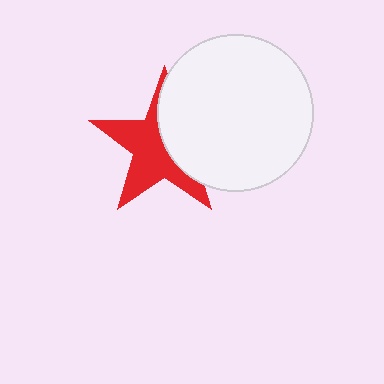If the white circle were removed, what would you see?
You would see the complete red star.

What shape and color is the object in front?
The object in front is a white circle.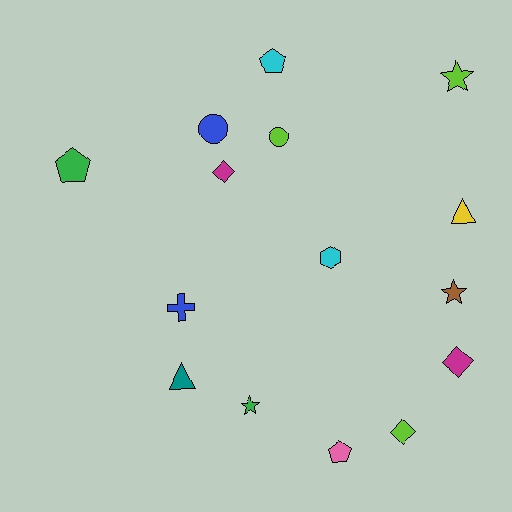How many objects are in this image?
There are 15 objects.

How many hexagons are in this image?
There is 1 hexagon.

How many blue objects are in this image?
There are 2 blue objects.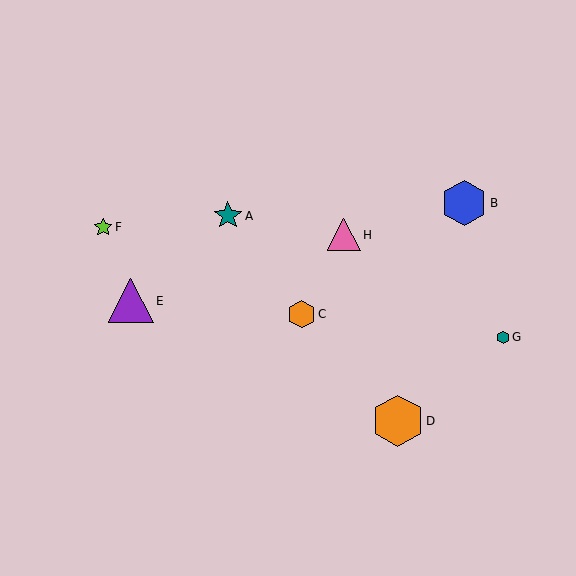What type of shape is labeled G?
Shape G is a teal hexagon.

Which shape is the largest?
The orange hexagon (labeled D) is the largest.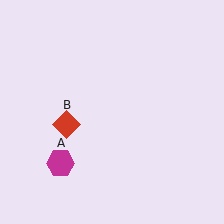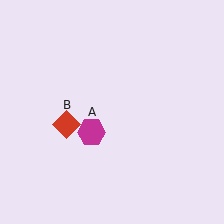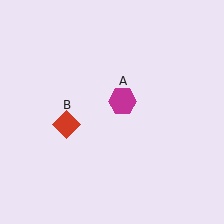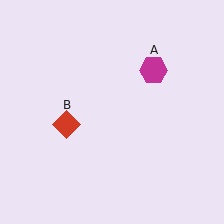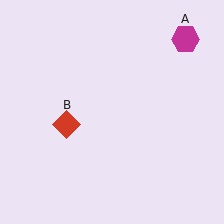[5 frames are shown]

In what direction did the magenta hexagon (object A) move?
The magenta hexagon (object A) moved up and to the right.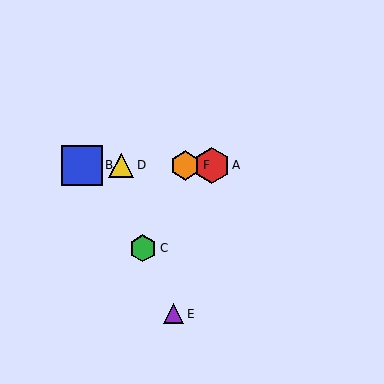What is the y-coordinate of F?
Object F is at y≈166.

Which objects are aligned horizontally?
Objects A, B, D, F are aligned horizontally.